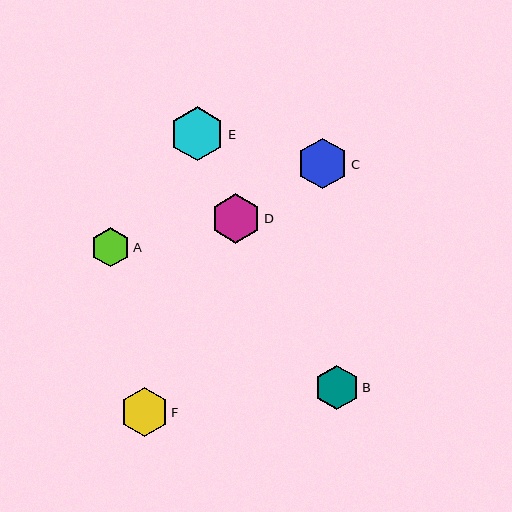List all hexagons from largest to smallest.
From largest to smallest: E, C, D, F, B, A.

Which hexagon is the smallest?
Hexagon A is the smallest with a size of approximately 40 pixels.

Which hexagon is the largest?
Hexagon E is the largest with a size of approximately 54 pixels.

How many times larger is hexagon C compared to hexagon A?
Hexagon C is approximately 1.3 times the size of hexagon A.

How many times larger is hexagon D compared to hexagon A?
Hexagon D is approximately 1.2 times the size of hexagon A.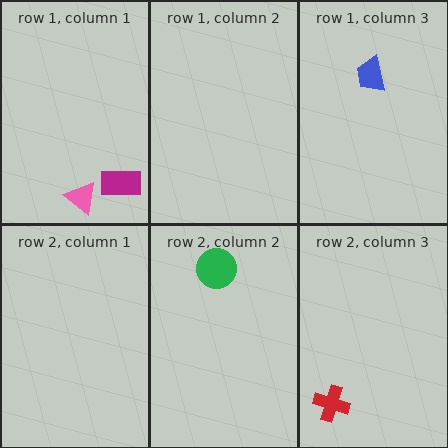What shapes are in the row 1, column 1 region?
The pink triangle, the magenta rectangle.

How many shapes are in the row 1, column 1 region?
2.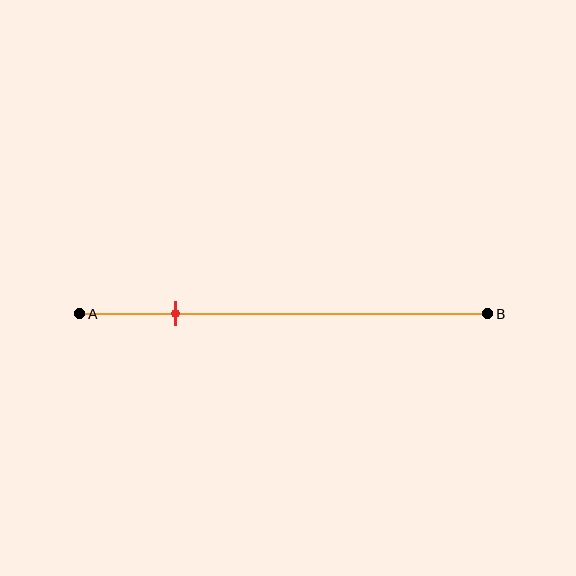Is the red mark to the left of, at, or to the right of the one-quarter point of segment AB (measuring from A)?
The red mark is approximately at the one-quarter point of segment AB.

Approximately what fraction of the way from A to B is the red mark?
The red mark is approximately 25% of the way from A to B.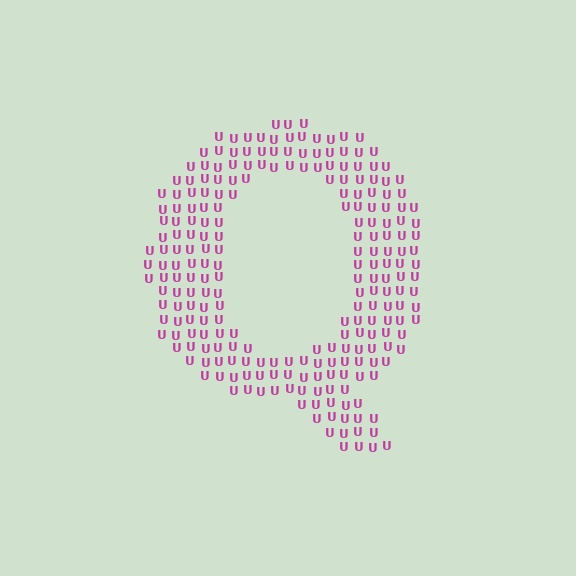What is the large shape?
The large shape is the letter Q.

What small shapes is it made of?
It is made of small letter U's.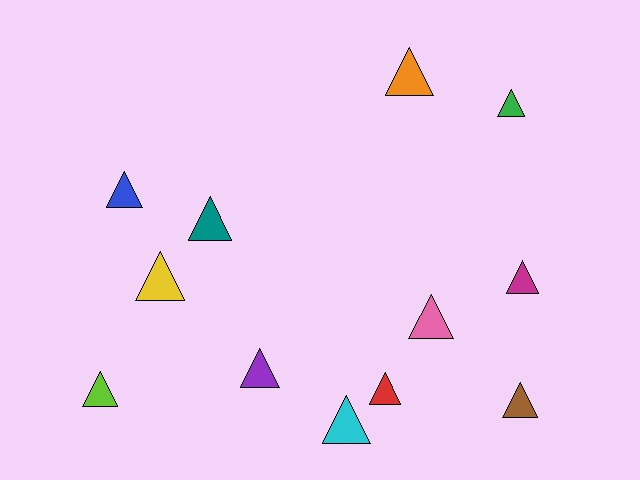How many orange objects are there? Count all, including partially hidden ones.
There is 1 orange object.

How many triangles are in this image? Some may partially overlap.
There are 12 triangles.